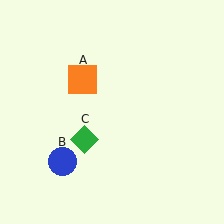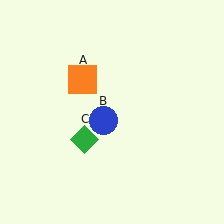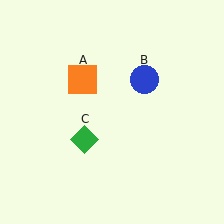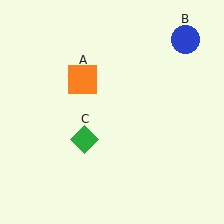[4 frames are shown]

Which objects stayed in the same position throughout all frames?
Orange square (object A) and green diamond (object C) remained stationary.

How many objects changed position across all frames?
1 object changed position: blue circle (object B).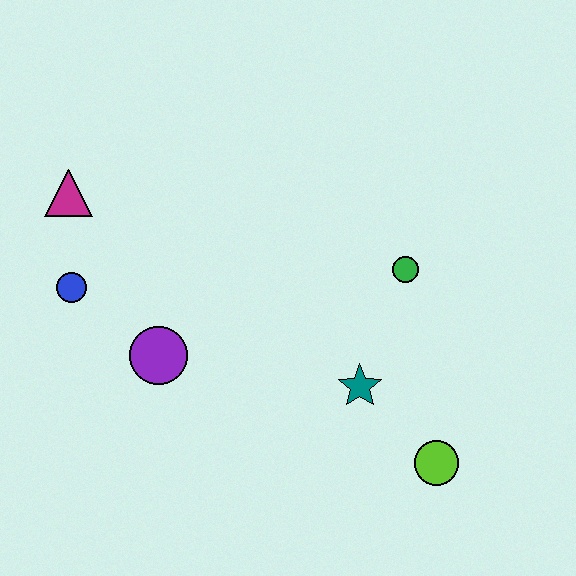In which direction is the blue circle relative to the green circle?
The blue circle is to the left of the green circle.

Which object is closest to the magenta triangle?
The blue circle is closest to the magenta triangle.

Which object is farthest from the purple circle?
The lime circle is farthest from the purple circle.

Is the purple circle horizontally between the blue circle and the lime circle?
Yes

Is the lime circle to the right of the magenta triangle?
Yes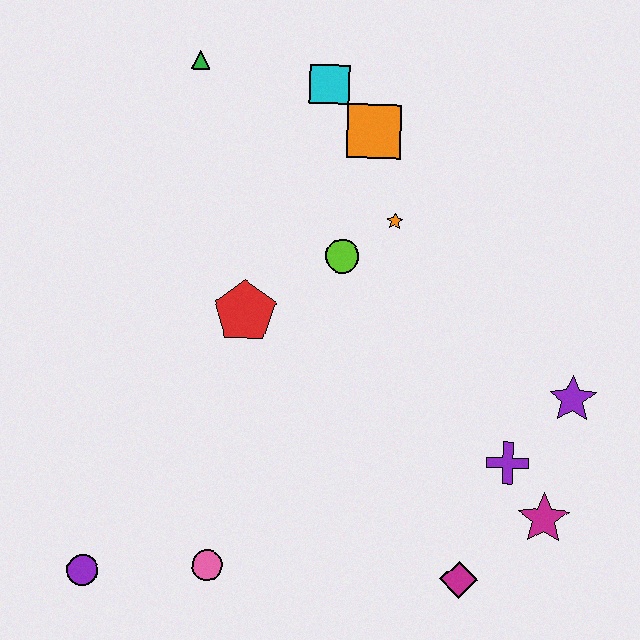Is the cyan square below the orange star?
No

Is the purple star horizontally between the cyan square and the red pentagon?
No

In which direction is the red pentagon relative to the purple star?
The red pentagon is to the left of the purple star.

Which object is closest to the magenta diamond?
The magenta star is closest to the magenta diamond.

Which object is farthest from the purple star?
The purple circle is farthest from the purple star.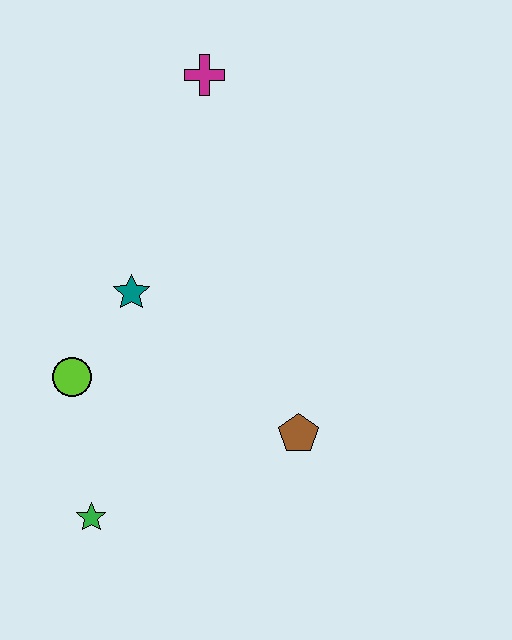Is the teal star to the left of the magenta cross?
Yes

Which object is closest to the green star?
The lime circle is closest to the green star.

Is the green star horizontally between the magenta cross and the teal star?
No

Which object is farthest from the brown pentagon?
The magenta cross is farthest from the brown pentagon.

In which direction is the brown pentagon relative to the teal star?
The brown pentagon is to the right of the teal star.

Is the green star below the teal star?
Yes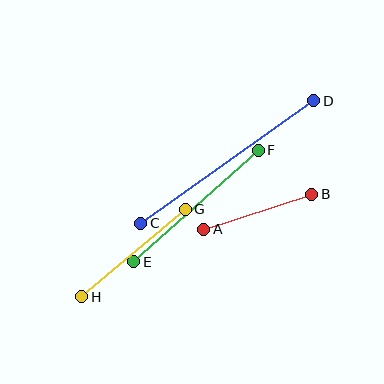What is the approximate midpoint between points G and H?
The midpoint is at approximately (134, 253) pixels.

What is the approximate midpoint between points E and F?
The midpoint is at approximately (196, 206) pixels.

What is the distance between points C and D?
The distance is approximately 212 pixels.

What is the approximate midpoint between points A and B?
The midpoint is at approximately (258, 212) pixels.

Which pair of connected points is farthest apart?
Points C and D are farthest apart.